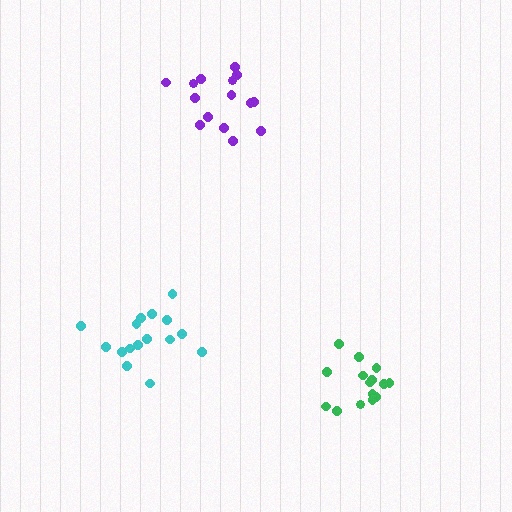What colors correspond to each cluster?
The clusters are colored: purple, green, cyan.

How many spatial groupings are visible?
There are 3 spatial groupings.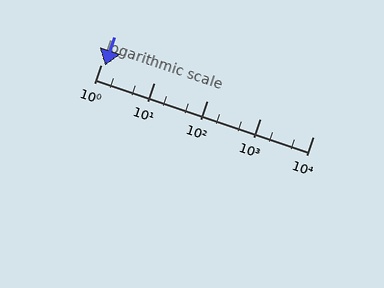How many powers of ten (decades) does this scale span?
The scale spans 4 decades, from 1 to 10000.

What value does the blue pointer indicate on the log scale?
The pointer indicates approximately 1.2.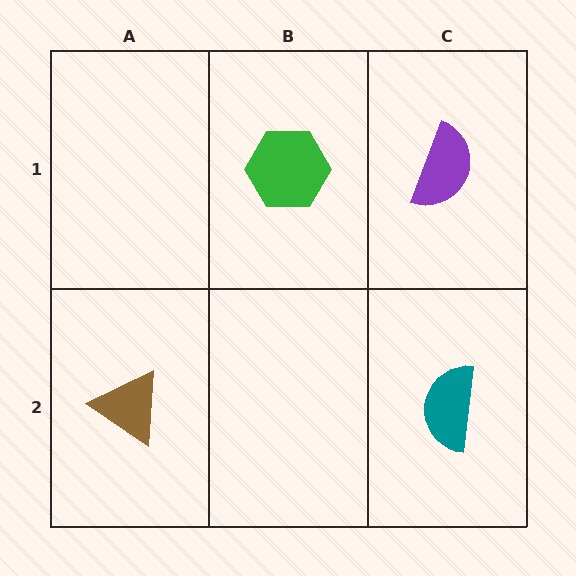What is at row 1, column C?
A purple semicircle.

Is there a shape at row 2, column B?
No, that cell is empty.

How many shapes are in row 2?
2 shapes.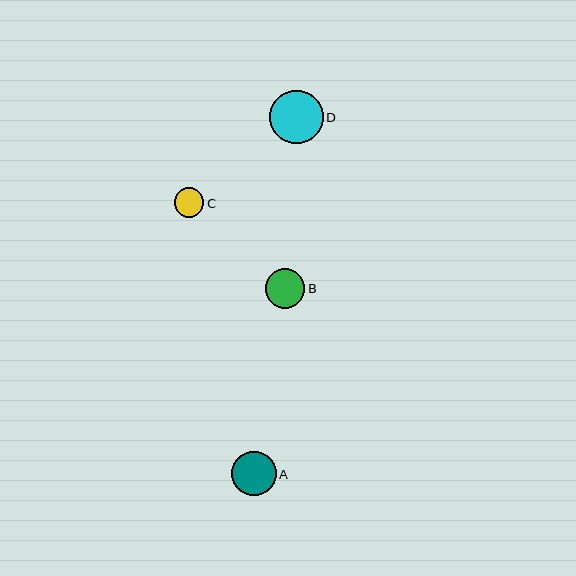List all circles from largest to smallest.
From largest to smallest: D, A, B, C.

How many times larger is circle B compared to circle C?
Circle B is approximately 1.3 times the size of circle C.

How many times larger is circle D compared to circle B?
Circle D is approximately 1.4 times the size of circle B.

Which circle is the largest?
Circle D is the largest with a size of approximately 53 pixels.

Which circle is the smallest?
Circle C is the smallest with a size of approximately 29 pixels.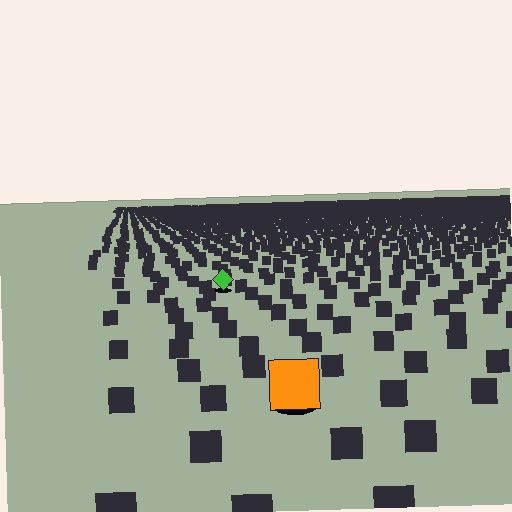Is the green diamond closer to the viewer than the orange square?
No. The orange square is closer — you can tell from the texture gradient: the ground texture is coarser near it.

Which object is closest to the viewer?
The orange square is closest. The texture marks near it are larger and more spread out.